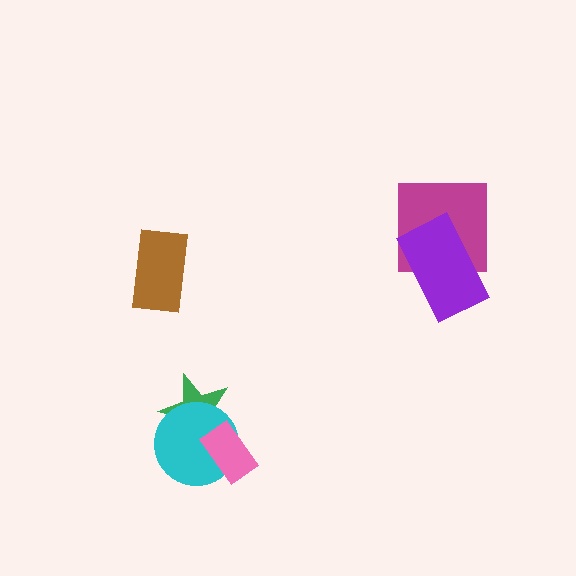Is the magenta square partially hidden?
Yes, it is partially covered by another shape.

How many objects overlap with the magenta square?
1 object overlaps with the magenta square.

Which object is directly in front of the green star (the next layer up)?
The cyan circle is directly in front of the green star.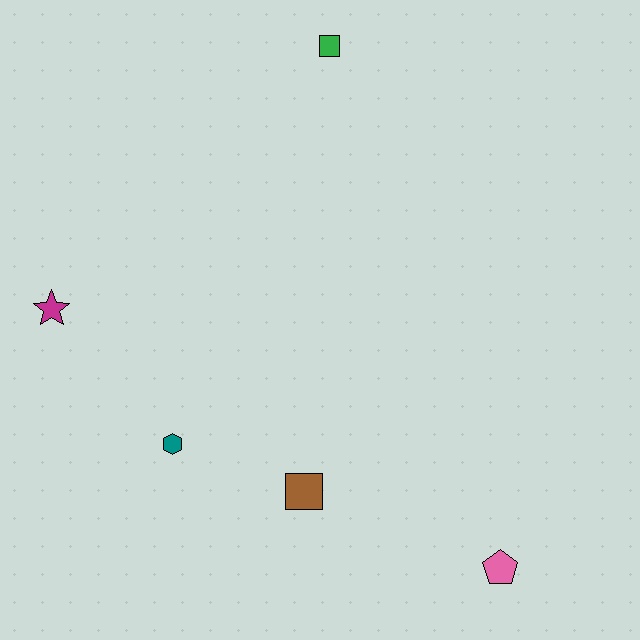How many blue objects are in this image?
There are no blue objects.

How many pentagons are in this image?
There is 1 pentagon.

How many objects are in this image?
There are 5 objects.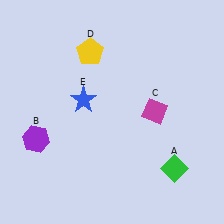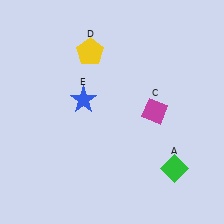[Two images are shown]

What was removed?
The purple hexagon (B) was removed in Image 2.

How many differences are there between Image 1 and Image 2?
There is 1 difference between the two images.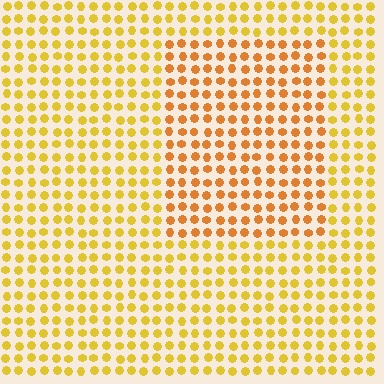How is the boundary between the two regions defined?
The boundary is defined purely by a slight shift in hue (about 24 degrees). Spacing, size, and orientation are identical on both sides.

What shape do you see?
I see a rectangle.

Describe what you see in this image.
The image is filled with small yellow elements in a uniform arrangement. A rectangle-shaped region is visible where the elements are tinted to a slightly different hue, forming a subtle color boundary.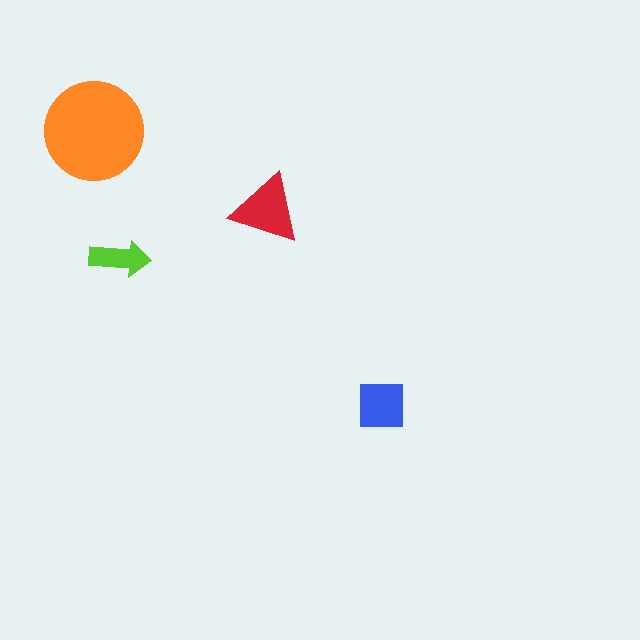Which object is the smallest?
The lime arrow.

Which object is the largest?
The orange circle.